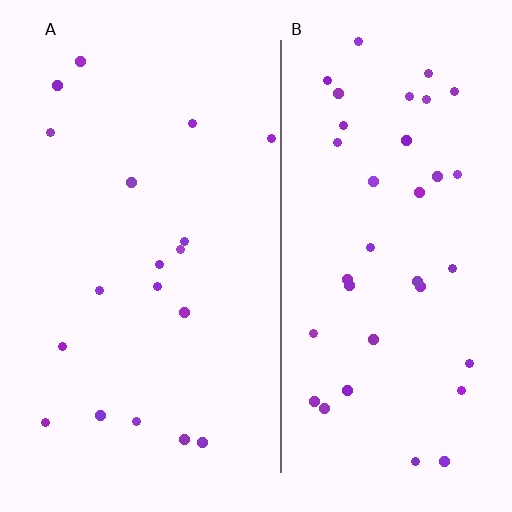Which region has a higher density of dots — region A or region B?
B (the right).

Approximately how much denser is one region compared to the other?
Approximately 2.0× — region B over region A.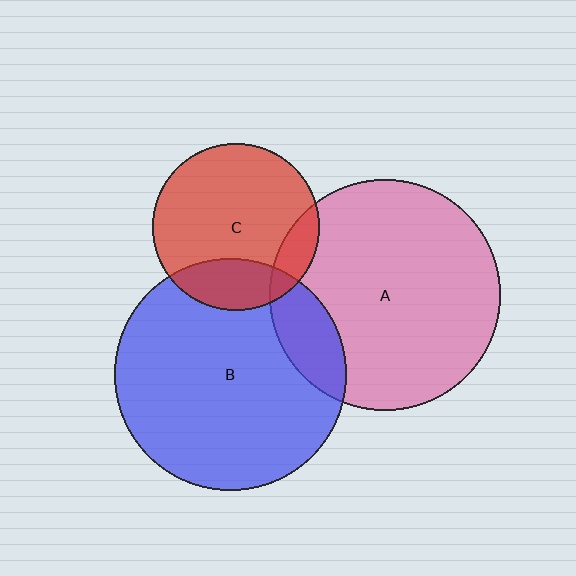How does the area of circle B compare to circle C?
Approximately 1.9 times.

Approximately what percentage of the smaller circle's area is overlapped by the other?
Approximately 20%.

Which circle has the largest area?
Circle B (blue).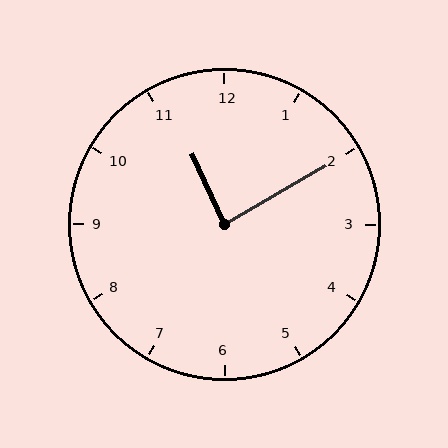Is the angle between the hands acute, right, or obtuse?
It is right.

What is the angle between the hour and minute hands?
Approximately 85 degrees.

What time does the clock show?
11:10.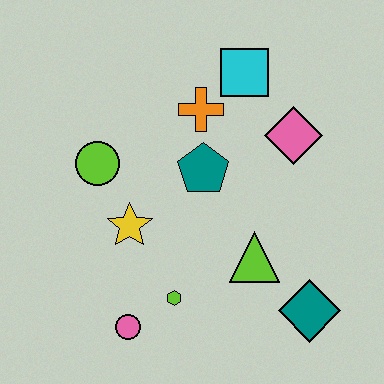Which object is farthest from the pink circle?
The cyan square is farthest from the pink circle.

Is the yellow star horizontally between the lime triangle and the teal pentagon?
No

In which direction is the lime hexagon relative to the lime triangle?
The lime hexagon is to the left of the lime triangle.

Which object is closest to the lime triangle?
The teal diamond is closest to the lime triangle.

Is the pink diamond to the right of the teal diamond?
No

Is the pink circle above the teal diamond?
No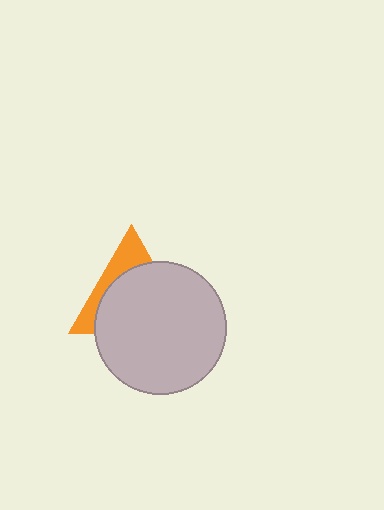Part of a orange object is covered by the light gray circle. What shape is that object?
It is a triangle.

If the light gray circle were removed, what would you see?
You would see the complete orange triangle.